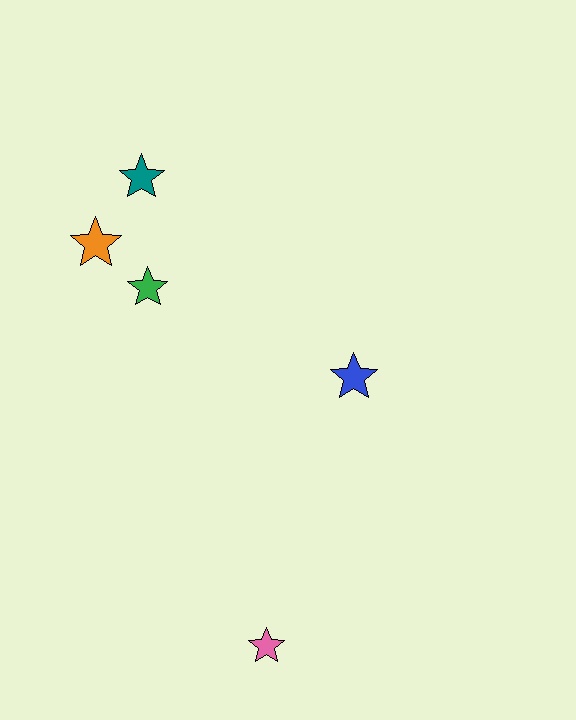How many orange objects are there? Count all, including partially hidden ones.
There is 1 orange object.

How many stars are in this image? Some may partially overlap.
There are 5 stars.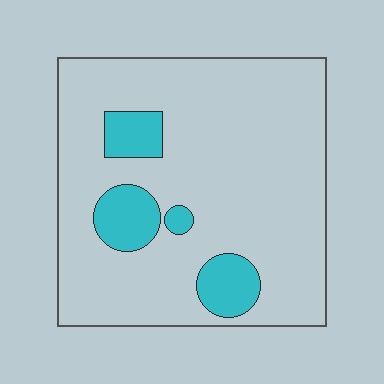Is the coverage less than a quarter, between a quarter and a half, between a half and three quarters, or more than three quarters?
Less than a quarter.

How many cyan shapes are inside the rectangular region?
4.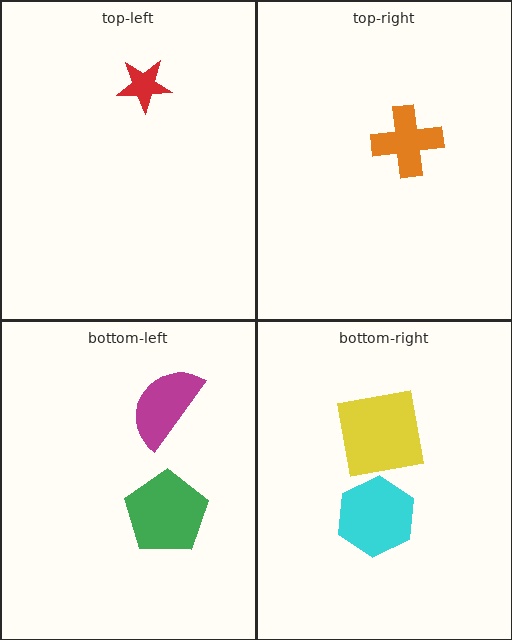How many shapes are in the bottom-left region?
2.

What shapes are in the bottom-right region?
The yellow square, the cyan hexagon.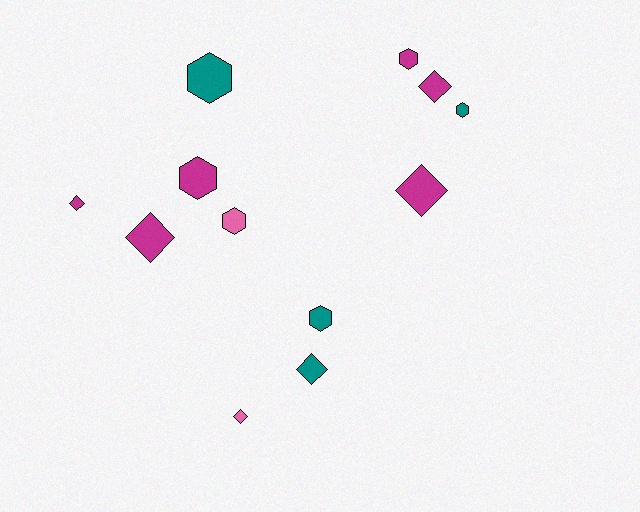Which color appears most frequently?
Magenta, with 6 objects.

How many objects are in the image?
There are 12 objects.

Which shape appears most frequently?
Diamond, with 6 objects.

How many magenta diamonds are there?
There are 4 magenta diamonds.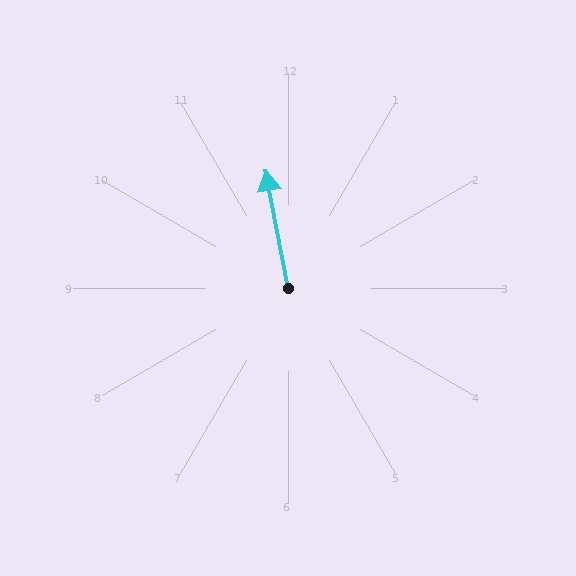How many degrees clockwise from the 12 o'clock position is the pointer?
Approximately 349 degrees.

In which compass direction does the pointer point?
North.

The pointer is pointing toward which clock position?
Roughly 12 o'clock.